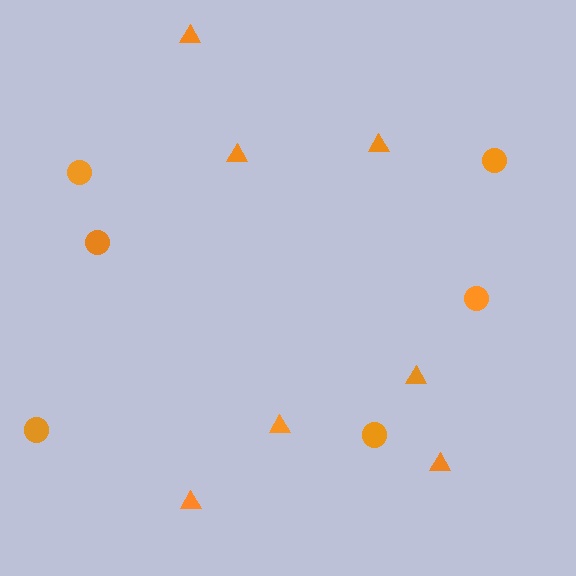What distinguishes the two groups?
There are 2 groups: one group of triangles (7) and one group of circles (6).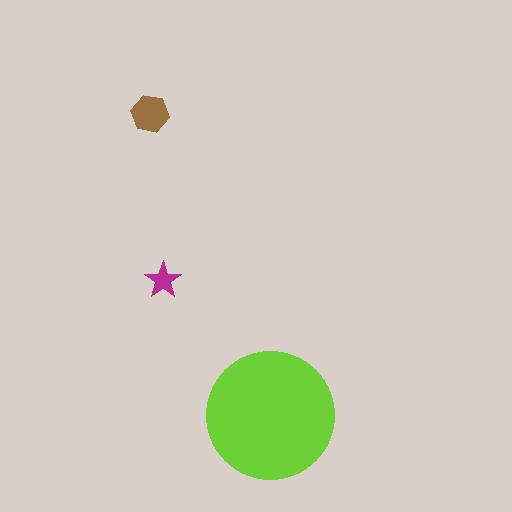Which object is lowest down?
The lime circle is bottommost.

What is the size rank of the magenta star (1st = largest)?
3rd.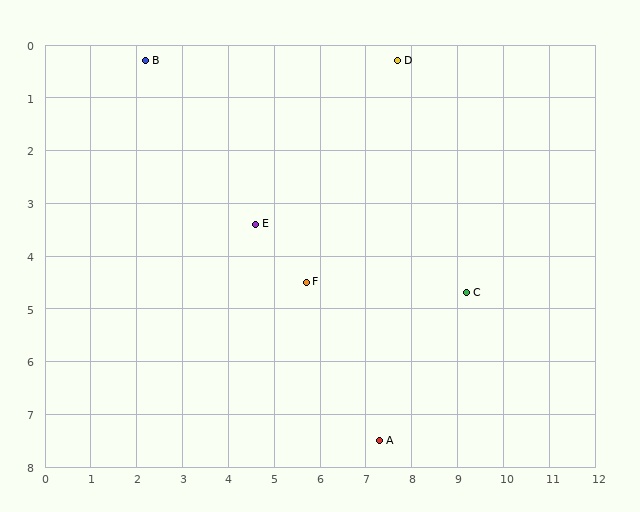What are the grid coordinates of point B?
Point B is at approximately (2.2, 0.3).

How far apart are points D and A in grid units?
Points D and A are about 7.2 grid units apart.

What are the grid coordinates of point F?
Point F is at approximately (5.7, 4.5).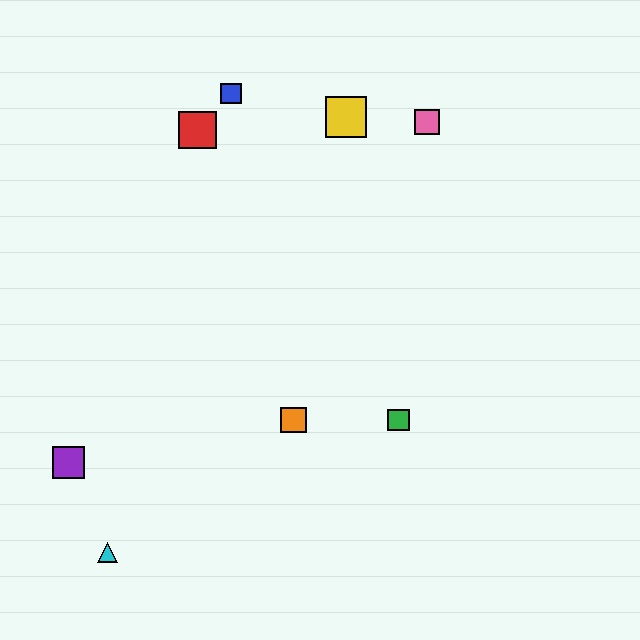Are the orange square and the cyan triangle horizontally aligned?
No, the orange square is at y≈420 and the cyan triangle is at y≈553.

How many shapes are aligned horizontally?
2 shapes (the green square, the orange square) are aligned horizontally.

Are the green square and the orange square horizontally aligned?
Yes, both are at y≈420.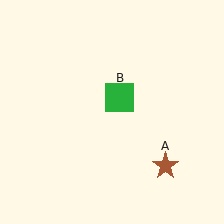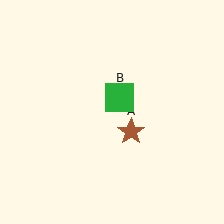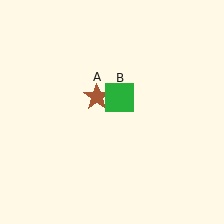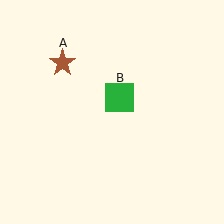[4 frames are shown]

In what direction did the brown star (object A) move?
The brown star (object A) moved up and to the left.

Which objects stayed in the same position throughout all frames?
Green square (object B) remained stationary.